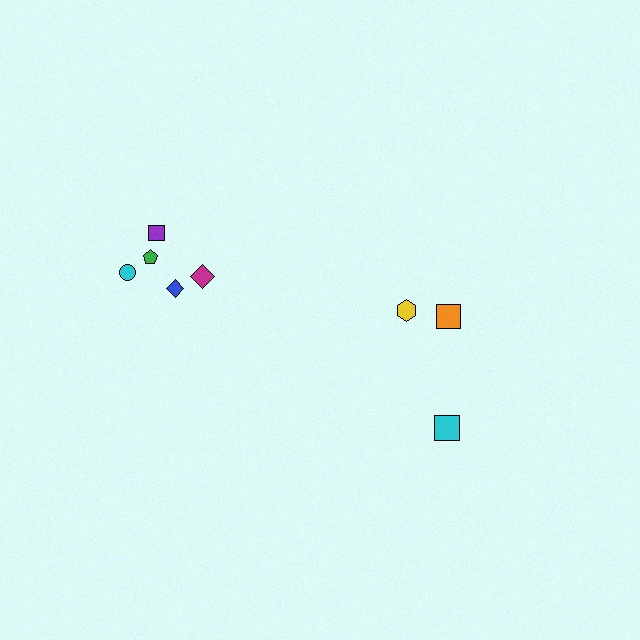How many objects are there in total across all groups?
There are 8 objects.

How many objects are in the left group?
There are 5 objects.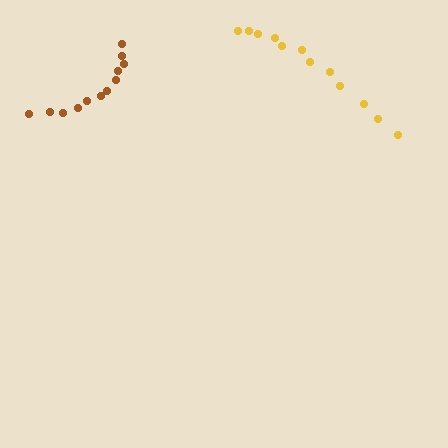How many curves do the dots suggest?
There are 2 distinct paths.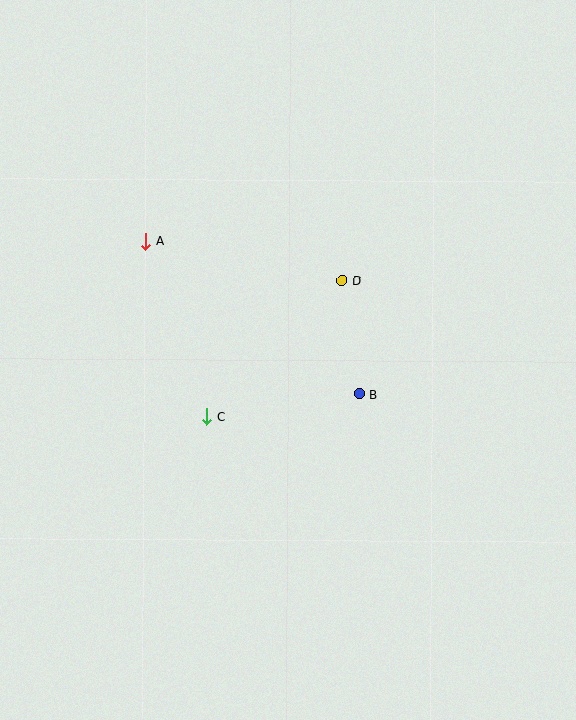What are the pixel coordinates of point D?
Point D is at (342, 281).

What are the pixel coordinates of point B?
Point B is at (359, 394).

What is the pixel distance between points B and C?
The distance between B and C is 154 pixels.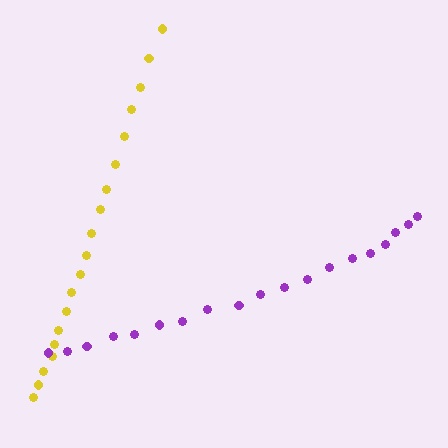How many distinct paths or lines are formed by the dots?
There are 2 distinct paths.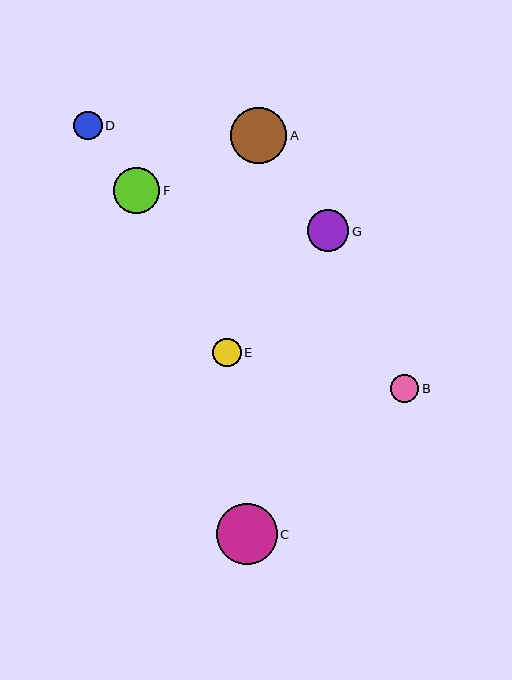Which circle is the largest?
Circle C is the largest with a size of approximately 61 pixels.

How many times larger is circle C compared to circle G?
Circle C is approximately 1.5 times the size of circle G.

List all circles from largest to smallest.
From largest to smallest: C, A, F, G, E, B, D.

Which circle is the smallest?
Circle D is the smallest with a size of approximately 28 pixels.